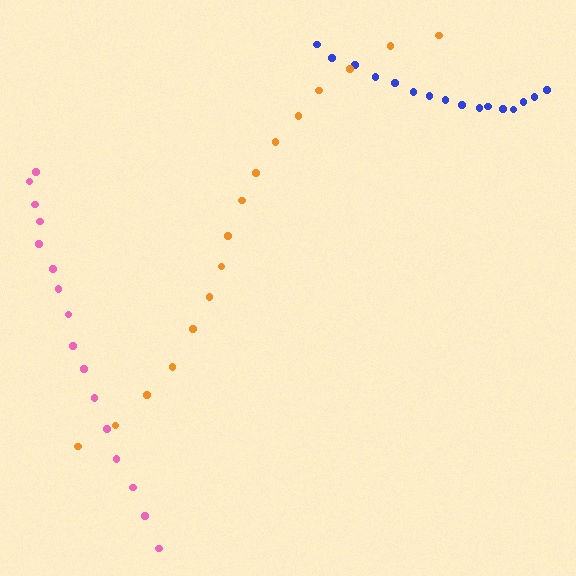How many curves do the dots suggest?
There are 3 distinct paths.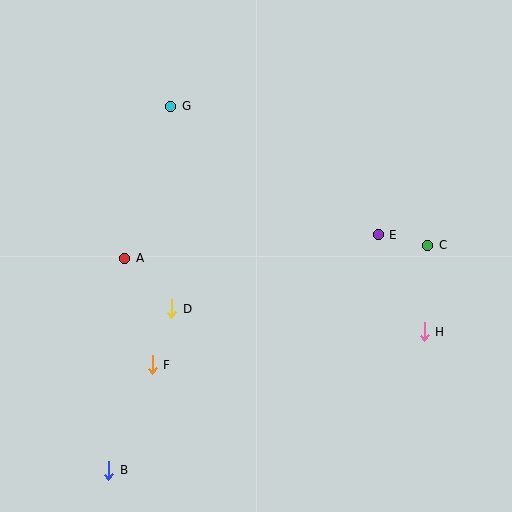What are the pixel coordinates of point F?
Point F is at (152, 365).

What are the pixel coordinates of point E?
Point E is at (378, 235).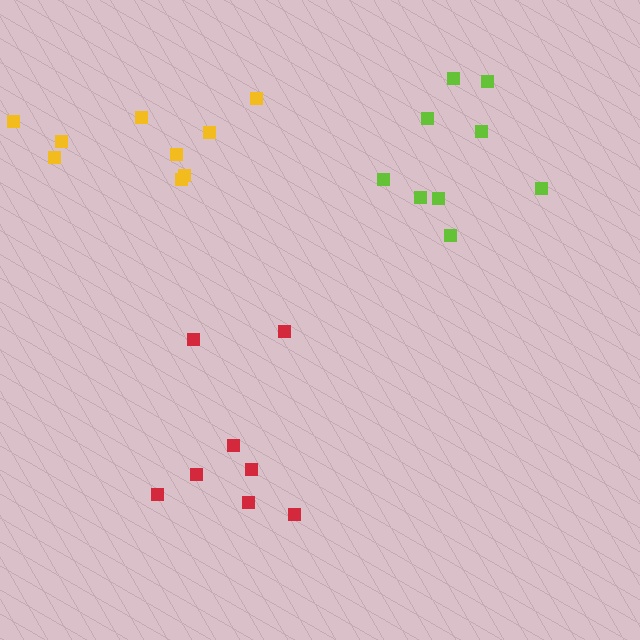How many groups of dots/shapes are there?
There are 3 groups.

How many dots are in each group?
Group 1: 8 dots, Group 2: 9 dots, Group 3: 9 dots (26 total).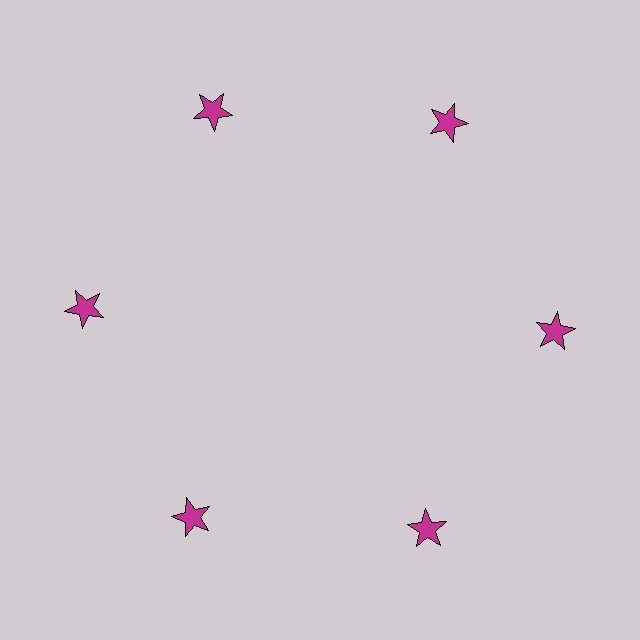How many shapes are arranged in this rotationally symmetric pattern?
There are 6 shapes, arranged in 6 groups of 1.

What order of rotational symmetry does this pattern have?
This pattern has 6-fold rotational symmetry.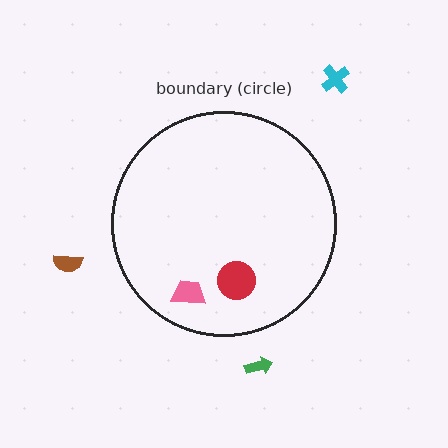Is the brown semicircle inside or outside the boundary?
Outside.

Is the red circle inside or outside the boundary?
Inside.